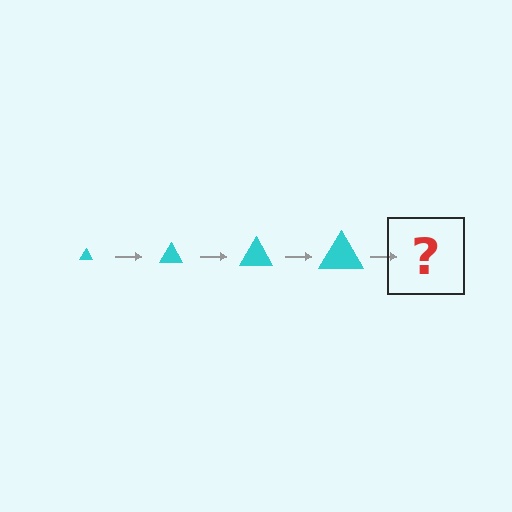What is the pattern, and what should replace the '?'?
The pattern is that the triangle gets progressively larger each step. The '?' should be a cyan triangle, larger than the previous one.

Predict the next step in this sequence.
The next step is a cyan triangle, larger than the previous one.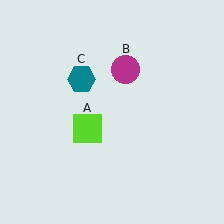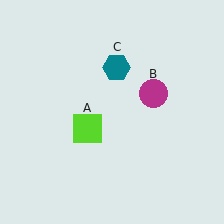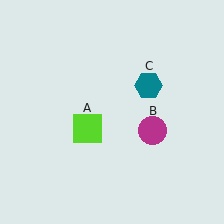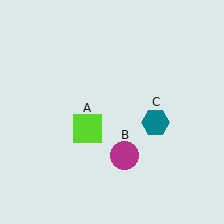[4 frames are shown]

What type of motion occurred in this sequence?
The magenta circle (object B), teal hexagon (object C) rotated clockwise around the center of the scene.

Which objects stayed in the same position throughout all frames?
Lime square (object A) remained stationary.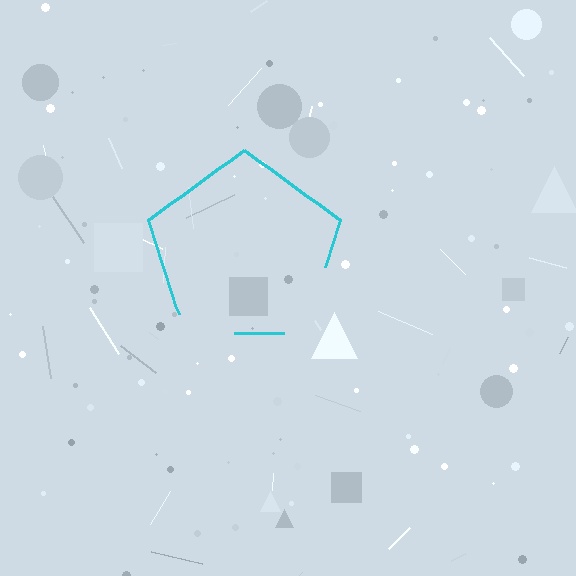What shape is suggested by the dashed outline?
The dashed outline suggests a pentagon.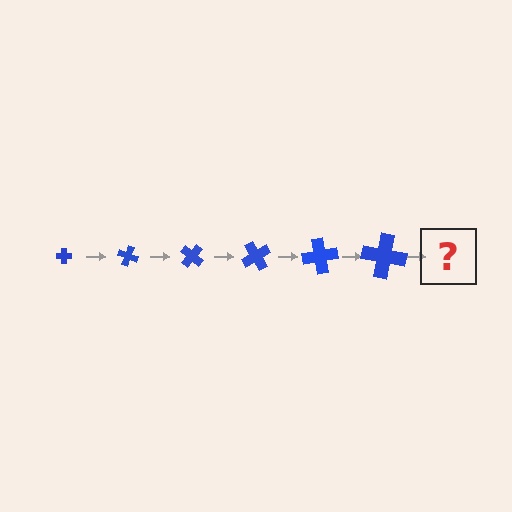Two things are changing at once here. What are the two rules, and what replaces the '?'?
The two rules are that the cross grows larger each step and it rotates 20 degrees each step. The '?' should be a cross, larger than the previous one and rotated 120 degrees from the start.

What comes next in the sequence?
The next element should be a cross, larger than the previous one and rotated 120 degrees from the start.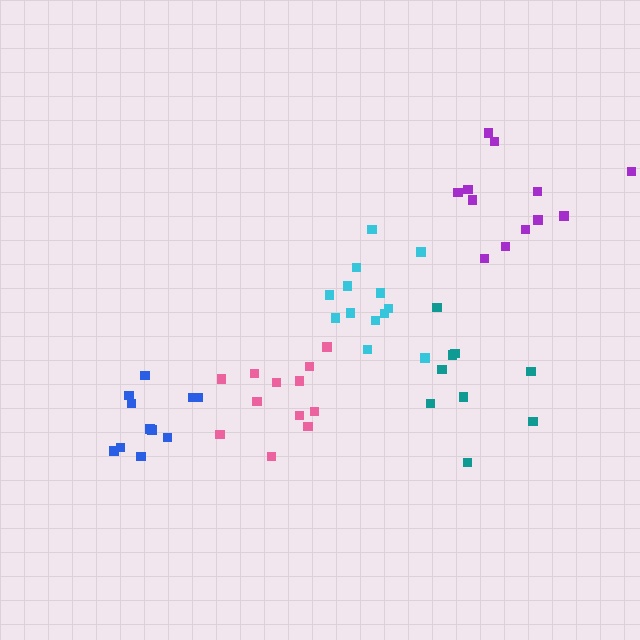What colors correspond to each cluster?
The clusters are colored: cyan, pink, teal, blue, purple.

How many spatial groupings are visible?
There are 5 spatial groupings.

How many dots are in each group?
Group 1: 13 dots, Group 2: 12 dots, Group 3: 9 dots, Group 4: 11 dots, Group 5: 12 dots (57 total).